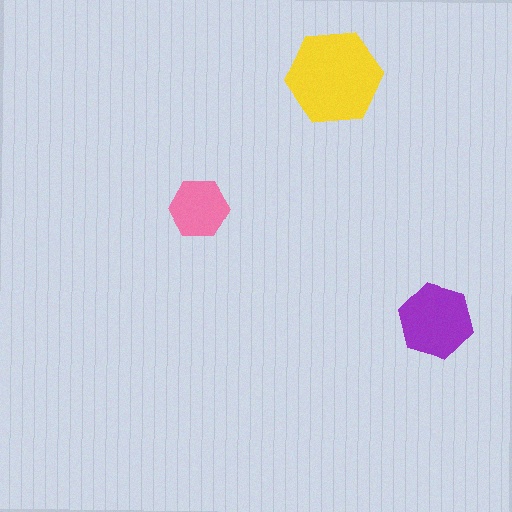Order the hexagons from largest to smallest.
the yellow one, the purple one, the pink one.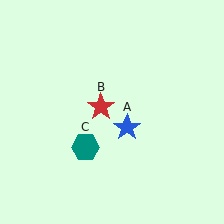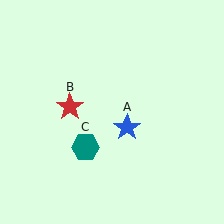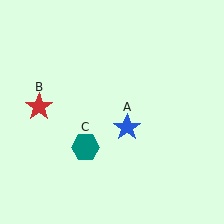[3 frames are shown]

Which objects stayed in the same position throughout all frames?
Blue star (object A) and teal hexagon (object C) remained stationary.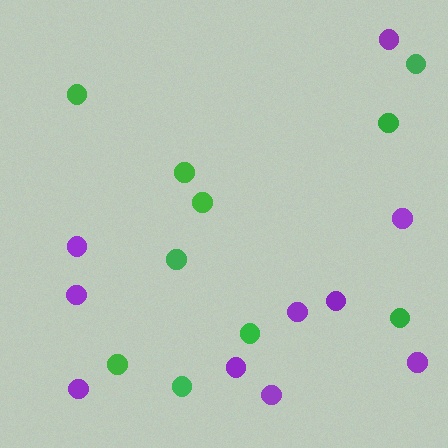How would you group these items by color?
There are 2 groups: one group of purple circles (10) and one group of green circles (10).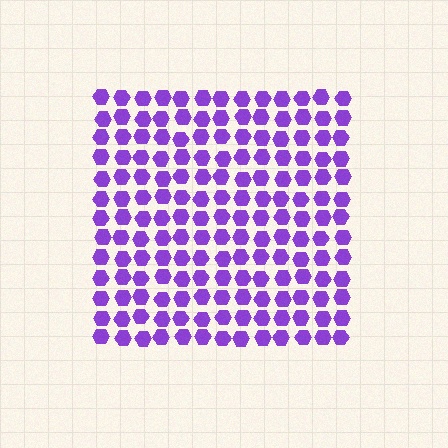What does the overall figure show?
The overall figure shows a square.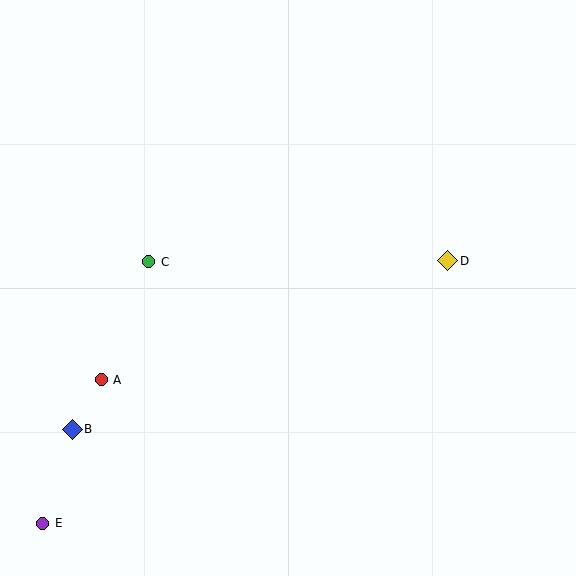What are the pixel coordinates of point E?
Point E is at (43, 523).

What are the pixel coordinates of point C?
Point C is at (149, 262).